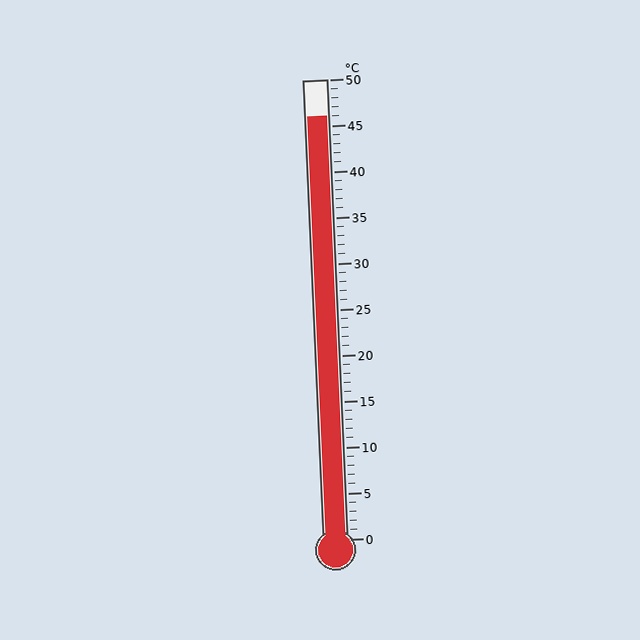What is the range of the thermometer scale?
The thermometer scale ranges from 0°C to 50°C.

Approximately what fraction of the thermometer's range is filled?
The thermometer is filled to approximately 90% of its range.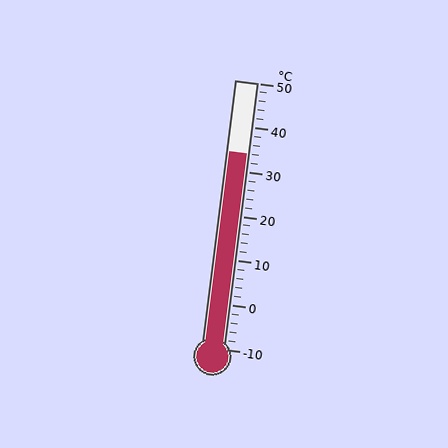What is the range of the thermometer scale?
The thermometer scale ranges from -10°C to 50°C.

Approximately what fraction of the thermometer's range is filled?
The thermometer is filled to approximately 75% of its range.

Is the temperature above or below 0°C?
The temperature is above 0°C.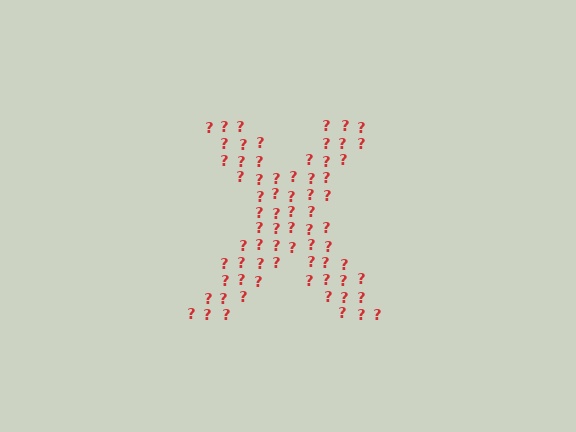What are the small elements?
The small elements are question marks.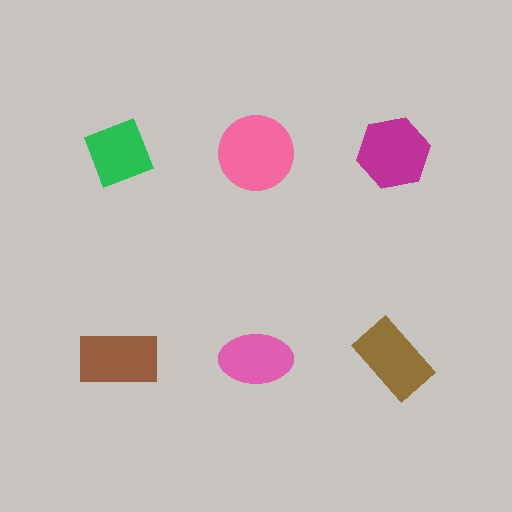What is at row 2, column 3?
A brown rectangle.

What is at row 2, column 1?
A brown rectangle.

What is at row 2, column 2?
A pink ellipse.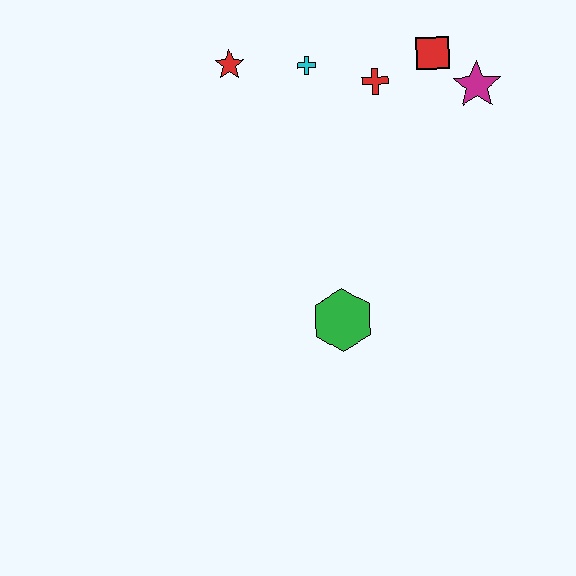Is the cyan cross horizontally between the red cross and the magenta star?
No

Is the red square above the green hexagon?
Yes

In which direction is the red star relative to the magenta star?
The red star is to the left of the magenta star.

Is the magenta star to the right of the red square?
Yes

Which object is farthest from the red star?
The green hexagon is farthest from the red star.